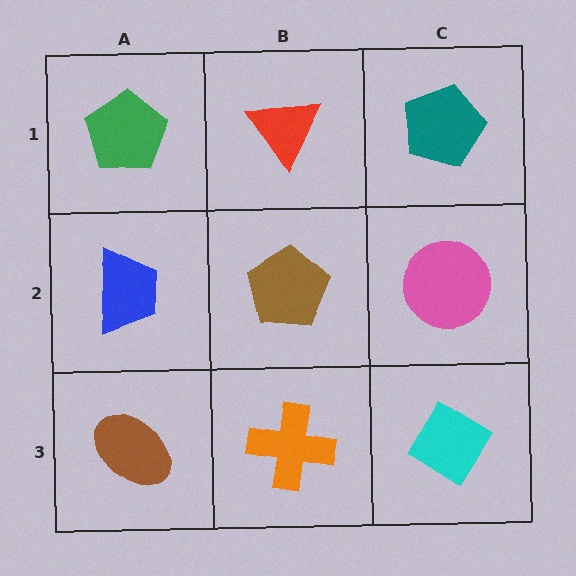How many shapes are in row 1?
3 shapes.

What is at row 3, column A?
A brown ellipse.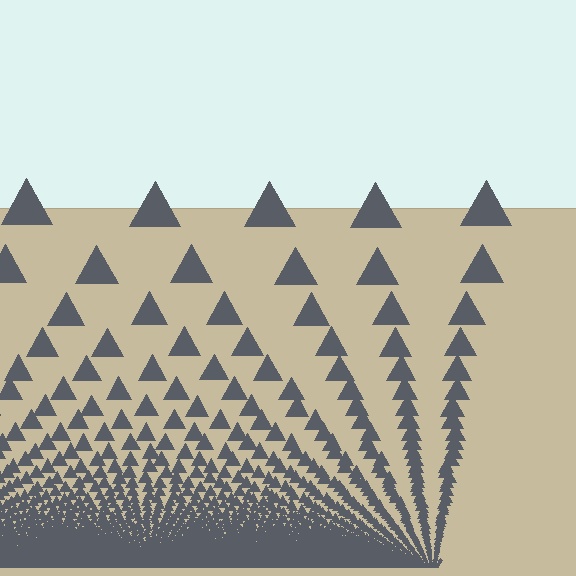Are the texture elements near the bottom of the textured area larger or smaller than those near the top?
Smaller. The gradient is inverted — elements near the bottom are smaller and denser.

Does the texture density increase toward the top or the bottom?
Density increases toward the bottom.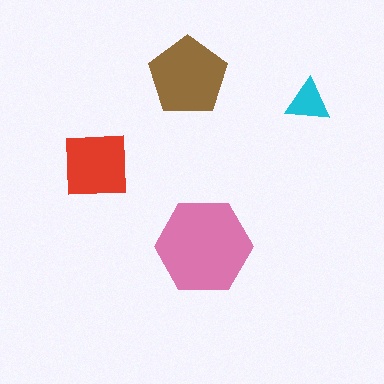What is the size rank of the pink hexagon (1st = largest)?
1st.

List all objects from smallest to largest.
The cyan triangle, the red square, the brown pentagon, the pink hexagon.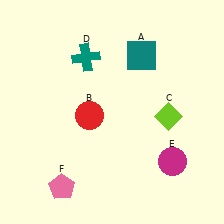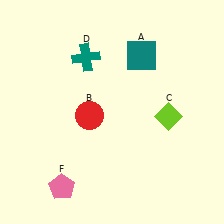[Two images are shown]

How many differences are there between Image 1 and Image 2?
There is 1 difference between the two images.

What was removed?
The magenta circle (E) was removed in Image 2.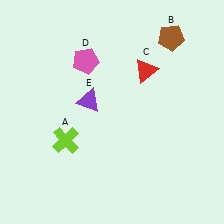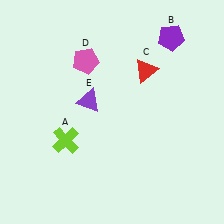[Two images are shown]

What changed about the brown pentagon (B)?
In Image 1, B is brown. In Image 2, it changed to purple.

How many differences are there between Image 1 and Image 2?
There is 1 difference between the two images.